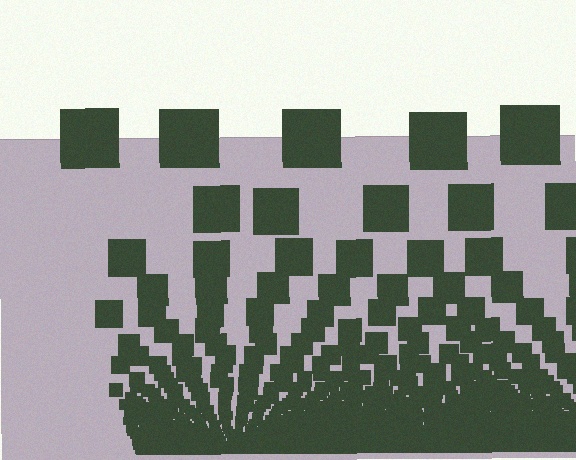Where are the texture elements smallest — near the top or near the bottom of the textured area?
Near the bottom.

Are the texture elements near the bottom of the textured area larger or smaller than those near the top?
Smaller. The gradient is inverted — elements near the bottom are smaller and denser.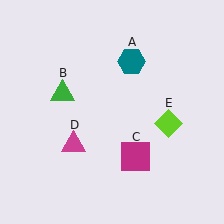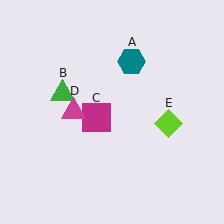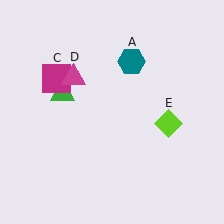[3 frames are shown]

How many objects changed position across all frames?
2 objects changed position: magenta square (object C), magenta triangle (object D).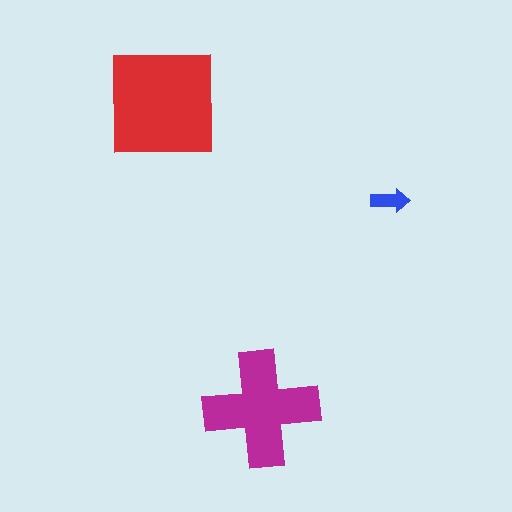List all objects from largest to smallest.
The red square, the magenta cross, the blue arrow.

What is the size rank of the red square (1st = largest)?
1st.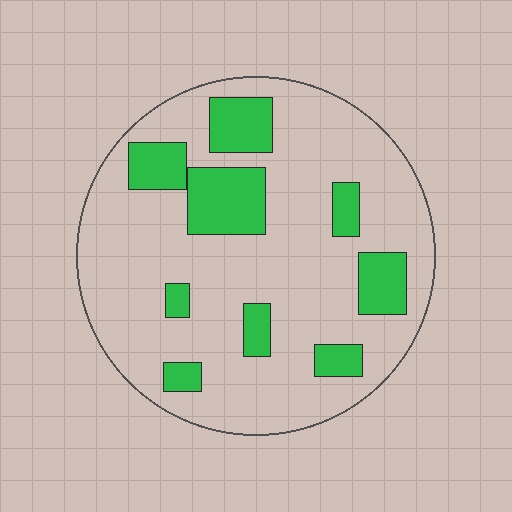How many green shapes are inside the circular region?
9.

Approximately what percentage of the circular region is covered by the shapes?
Approximately 20%.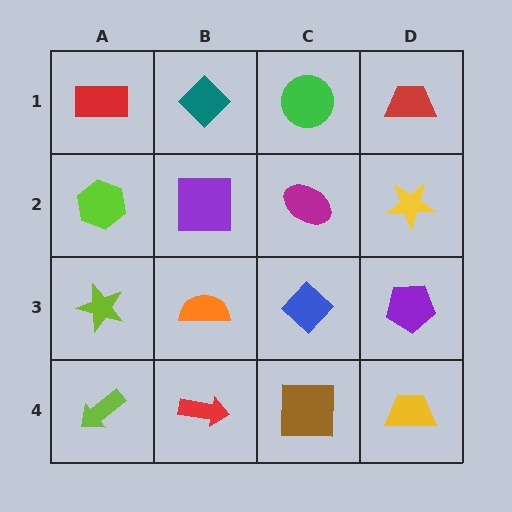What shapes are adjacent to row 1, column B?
A purple square (row 2, column B), a red rectangle (row 1, column A), a green circle (row 1, column C).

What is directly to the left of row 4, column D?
A brown square.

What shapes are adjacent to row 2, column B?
A teal diamond (row 1, column B), an orange semicircle (row 3, column B), a lime hexagon (row 2, column A), a magenta ellipse (row 2, column C).